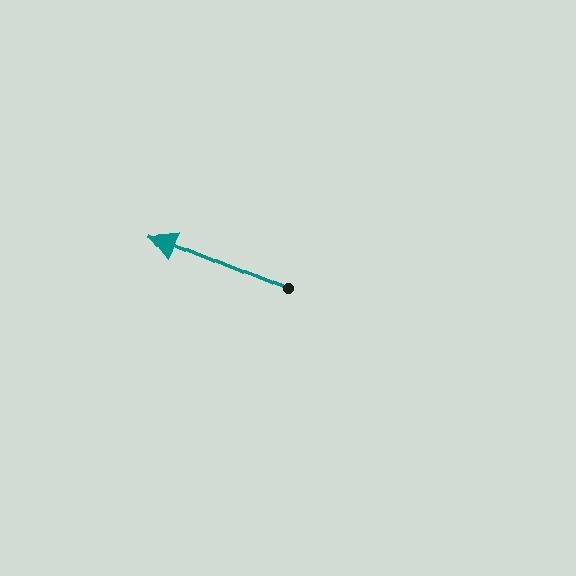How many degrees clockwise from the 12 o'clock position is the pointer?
Approximately 292 degrees.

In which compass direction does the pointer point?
West.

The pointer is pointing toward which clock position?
Roughly 10 o'clock.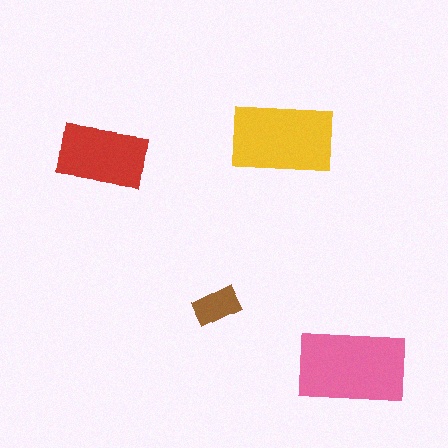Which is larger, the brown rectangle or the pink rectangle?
The pink one.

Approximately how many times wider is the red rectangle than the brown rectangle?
About 2 times wider.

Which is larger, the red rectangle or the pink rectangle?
The pink one.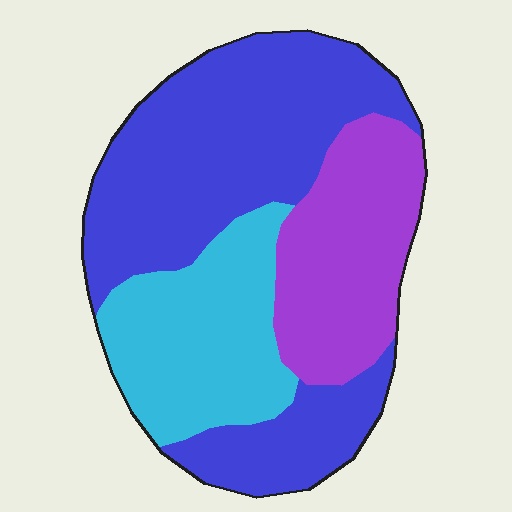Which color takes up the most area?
Blue, at roughly 50%.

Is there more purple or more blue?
Blue.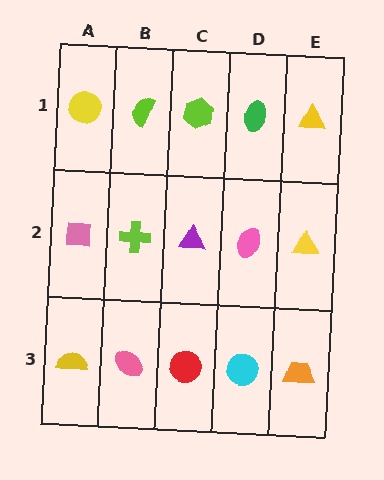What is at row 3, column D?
A cyan circle.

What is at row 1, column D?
A green ellipse.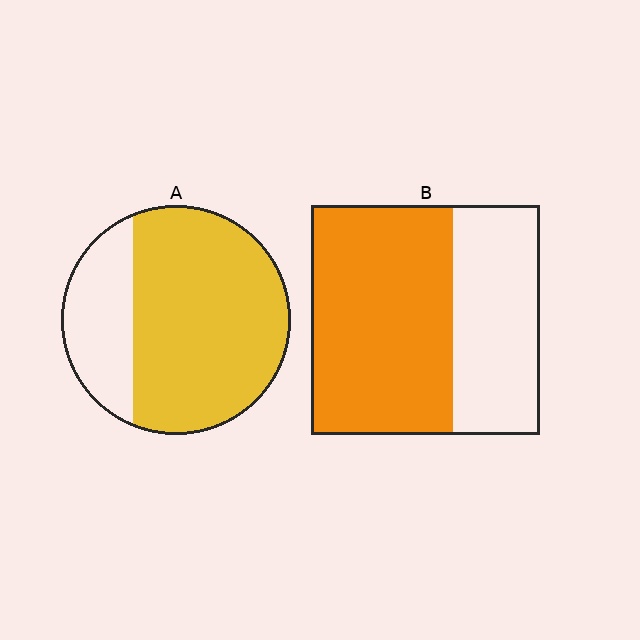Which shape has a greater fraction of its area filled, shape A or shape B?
Shape A.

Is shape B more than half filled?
Yes.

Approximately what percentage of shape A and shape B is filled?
A is approximately 75% and B is approximately 60%.